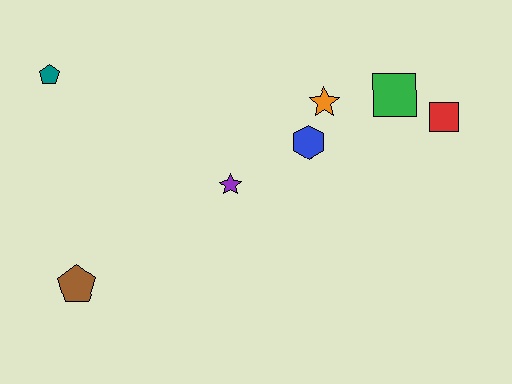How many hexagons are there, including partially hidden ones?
There is 1 hexagon.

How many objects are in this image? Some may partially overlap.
There are 7 objects.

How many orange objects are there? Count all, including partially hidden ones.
There is 1 orange object.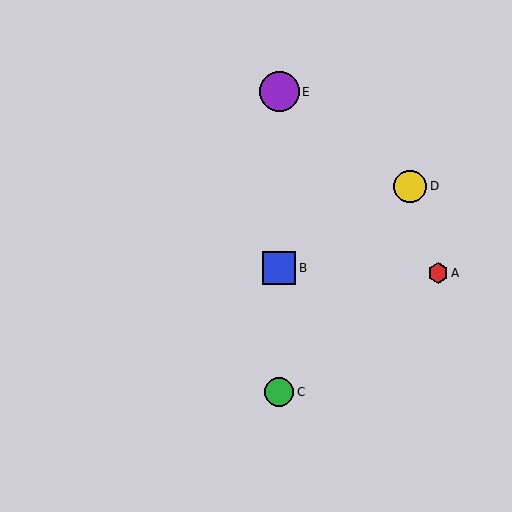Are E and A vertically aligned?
No, E is at x≈279 and A is at x≈438.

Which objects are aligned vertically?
Objects B, C, E are aligned vertically.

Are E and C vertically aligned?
Yes, both are at x≈279.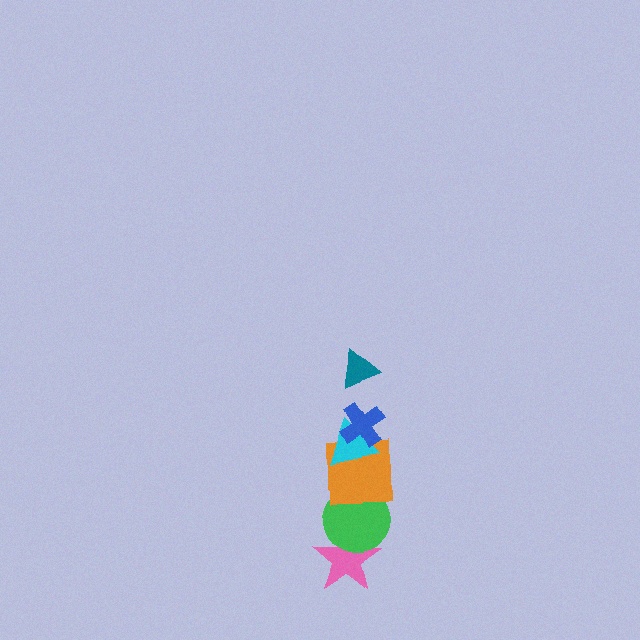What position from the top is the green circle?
The green circle is 5th from the top.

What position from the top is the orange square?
The orange square is 4th from the top.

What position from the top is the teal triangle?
The teal triangle is 1st from the top.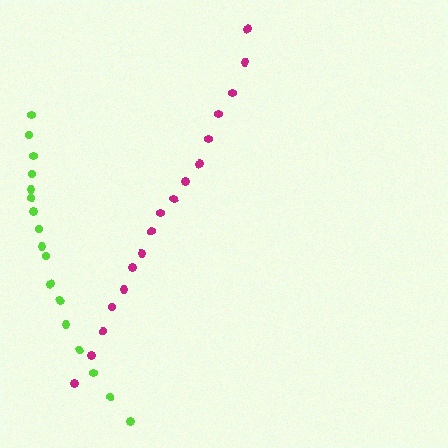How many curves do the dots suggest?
There are 2 distinct paths.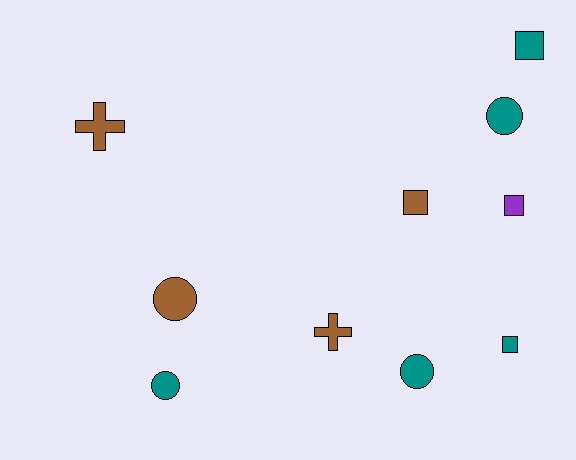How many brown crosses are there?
There are 2 brown crosses.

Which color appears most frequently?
Teal, with 5 objects.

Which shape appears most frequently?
Square, with 4 objects.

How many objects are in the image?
There are 10 objects.